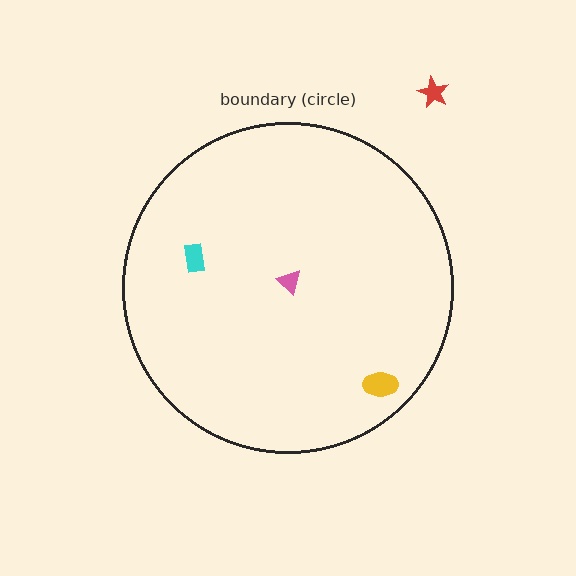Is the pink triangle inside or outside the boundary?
Inside.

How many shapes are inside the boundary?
3 inside, 1 outside.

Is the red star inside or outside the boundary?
Outside.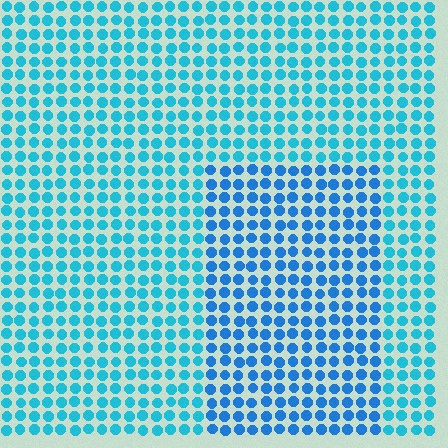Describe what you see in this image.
The image is filled with small cyan elements in a uniform arrangement. A rectangle-shaped region is visible where the elements are tinted to a slightly different hue, forming a subtle color boundary.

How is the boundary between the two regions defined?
The boundary is defined purely by a slight shift in hue (about 22 degrees). Spacing, size, and orientation are identical on both sides.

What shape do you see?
I see a rectangle.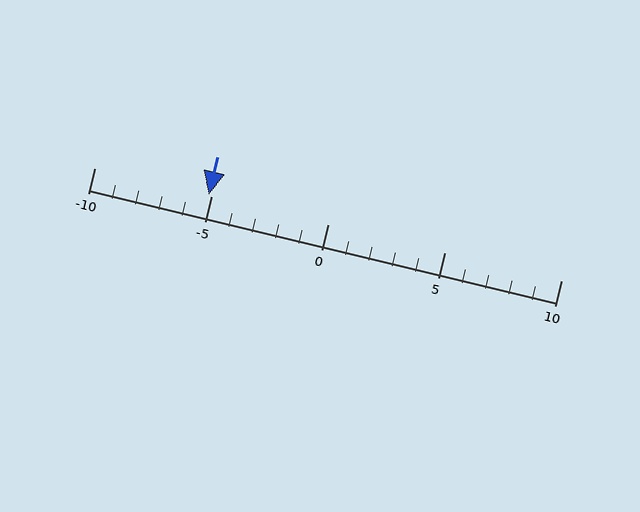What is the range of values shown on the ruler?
The ruler shows values from -10 to 10.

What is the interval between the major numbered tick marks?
The major tick marks are spaced 5 units apart.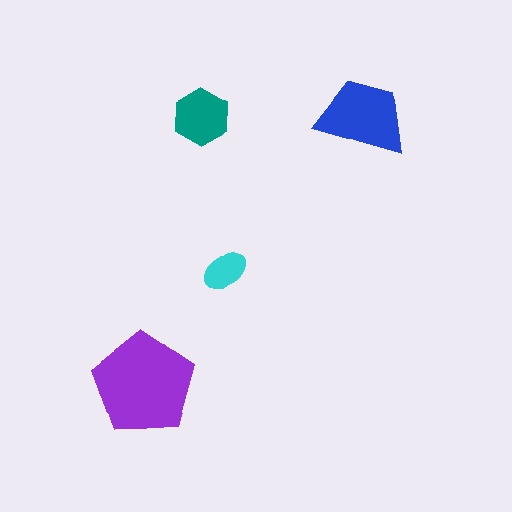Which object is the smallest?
The cyan ellipse.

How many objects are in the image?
There are 4 objects in the image.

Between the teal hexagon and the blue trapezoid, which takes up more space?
The blue trapezoid.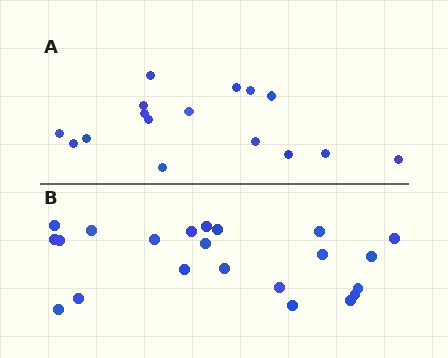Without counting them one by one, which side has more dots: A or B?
Region B (the bottom region) has more dots.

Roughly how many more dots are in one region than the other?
Region B has about 6 more dots than region A.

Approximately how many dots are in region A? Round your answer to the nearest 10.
About 20 dots. (The exact count is 16, which rounds to 20.)